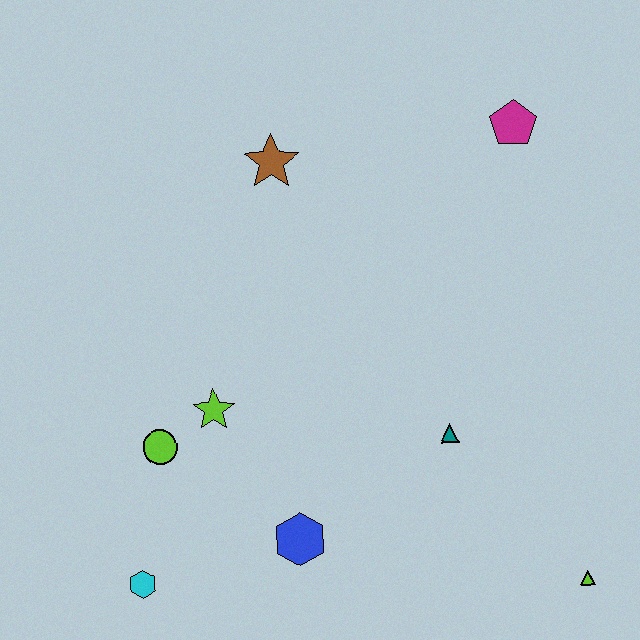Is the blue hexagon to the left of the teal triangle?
Yes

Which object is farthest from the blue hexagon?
The magenta pentagon is farthest from the blue hexagon.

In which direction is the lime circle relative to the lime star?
The lime circle is to the left of the lime star.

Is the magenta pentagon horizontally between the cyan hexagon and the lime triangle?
Yes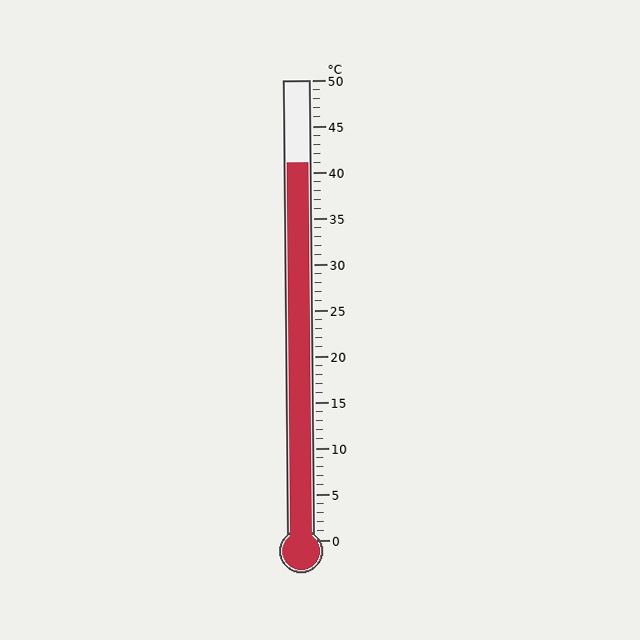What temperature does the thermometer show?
The thermometer shows approximately 41°C.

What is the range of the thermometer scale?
The thermometer scale ranges from 0°C to 50°C.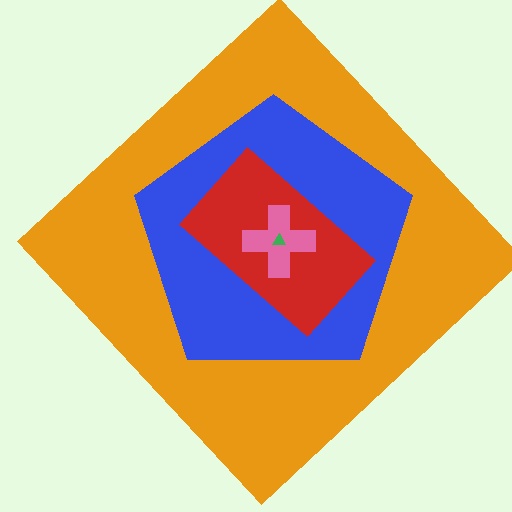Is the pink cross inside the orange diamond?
Yes.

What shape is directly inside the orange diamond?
The blue pentagon.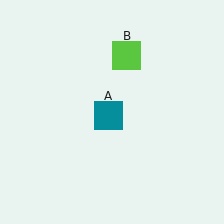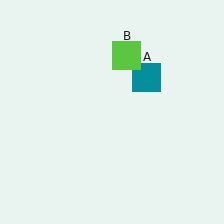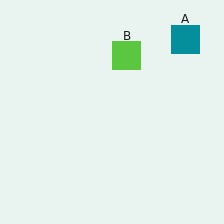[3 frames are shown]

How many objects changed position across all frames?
1 object changed position: teal square (object A).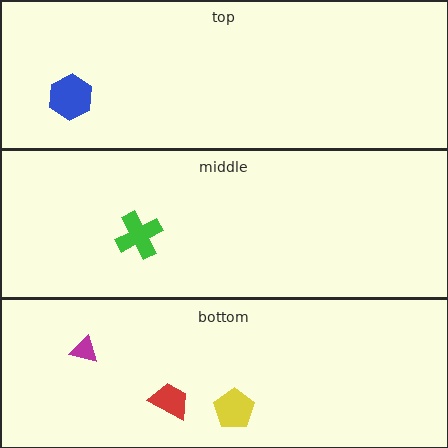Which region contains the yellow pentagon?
The bottom region.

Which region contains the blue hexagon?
The top region.